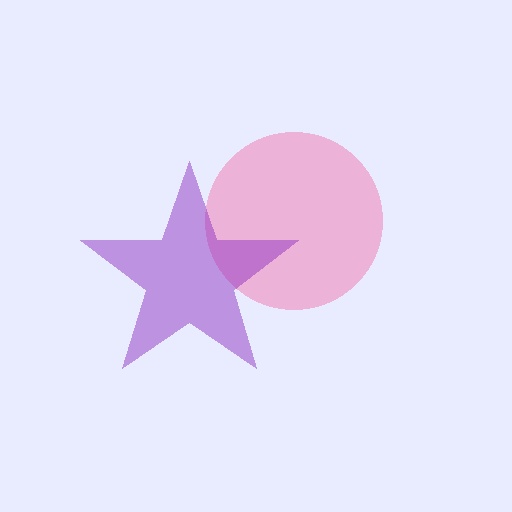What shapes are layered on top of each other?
The layered shapes are: a pink circle, a purple star.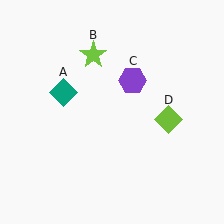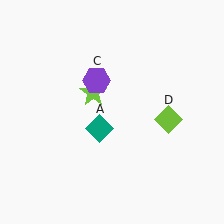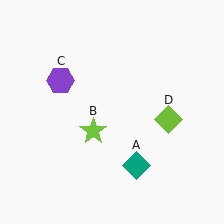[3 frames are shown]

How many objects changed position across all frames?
3 objects changed position: teal diamond (object A), lime star (object B), purple hexagon (object C).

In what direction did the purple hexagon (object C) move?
The purple hexagon (object C) moved left.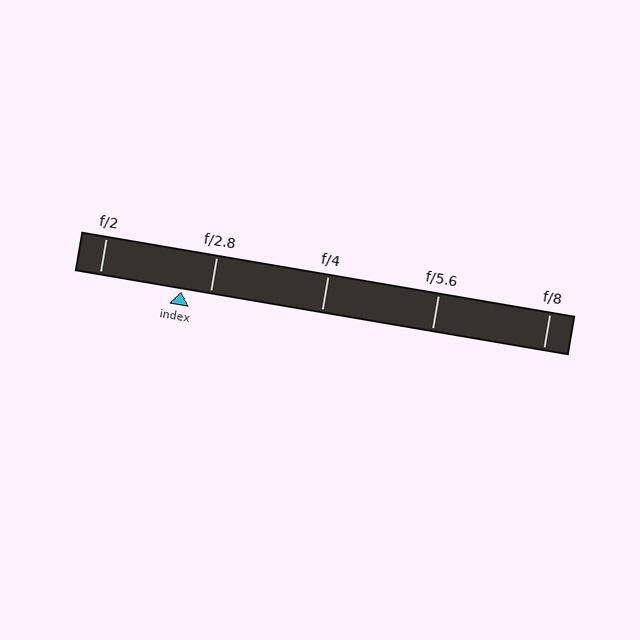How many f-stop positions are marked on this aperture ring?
There are 5 f-stop positions marked.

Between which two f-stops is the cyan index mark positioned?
The index mark is between f/2 and f/2.8.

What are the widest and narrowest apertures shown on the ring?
The widest aperture shown is f/2 and the narrowest is f/8.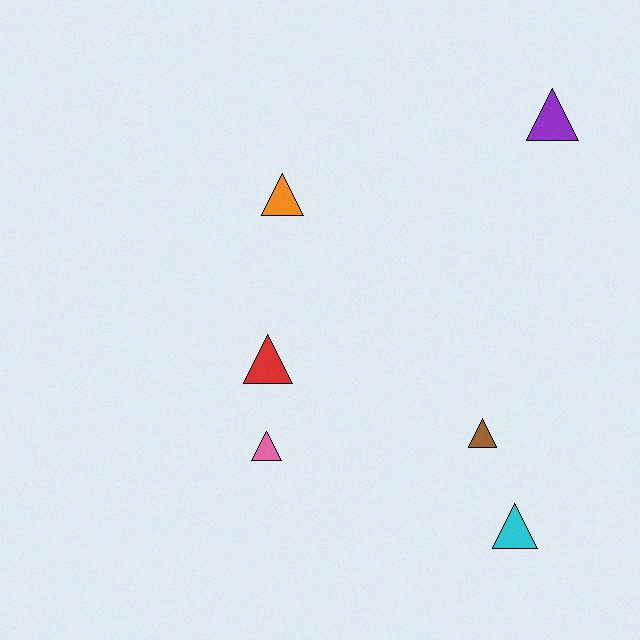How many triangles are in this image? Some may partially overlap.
There are 6 triangles.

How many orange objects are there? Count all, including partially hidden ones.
There is 1 orange object.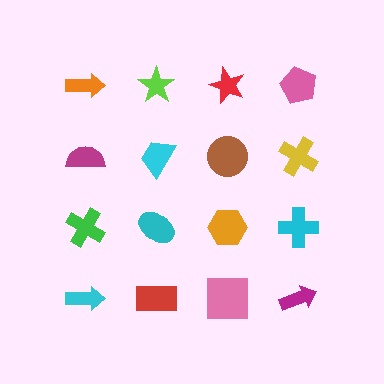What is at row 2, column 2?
A cyan trapezoid.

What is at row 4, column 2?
A red rectangle.